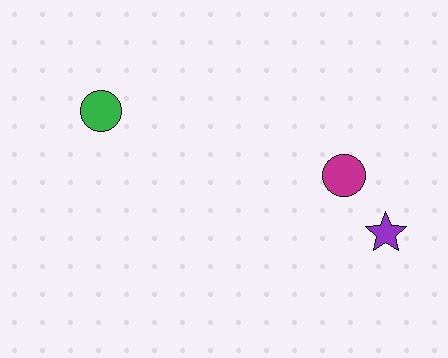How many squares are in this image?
There are no squares.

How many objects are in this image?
There are 3 objects.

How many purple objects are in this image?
There is 1 purple object.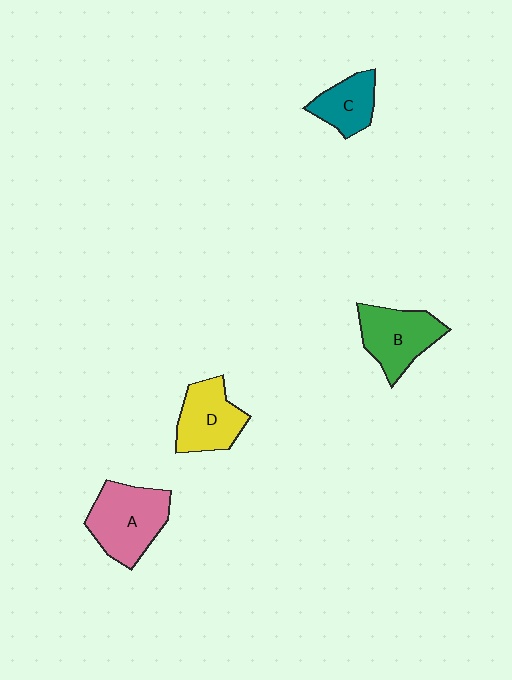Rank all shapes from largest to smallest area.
From largest to smallest: A (pink), B (green), D (yellow), C (teal).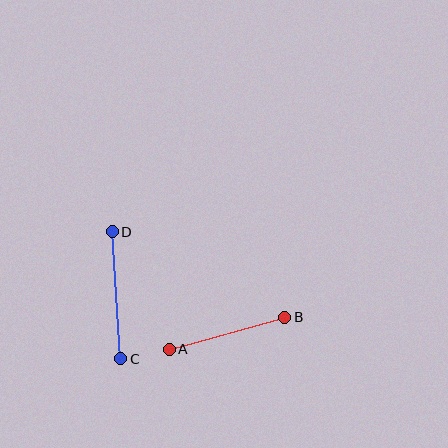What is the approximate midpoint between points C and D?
The midpoint is at approximately (116, 295) pixels.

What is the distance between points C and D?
The distance is approximately 127 pixels.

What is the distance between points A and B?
The distance is approximately 120 pixels.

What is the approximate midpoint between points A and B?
The midpoint is at approximately (227, 333) pixels.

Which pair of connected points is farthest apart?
Points C and D are farthest apart.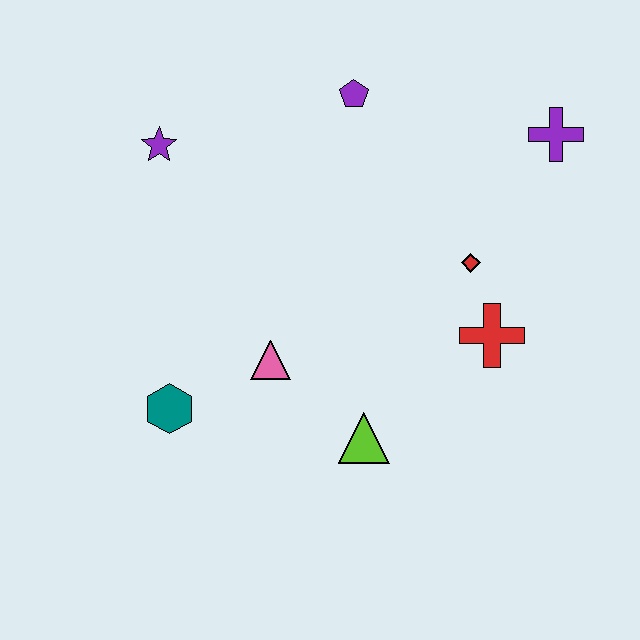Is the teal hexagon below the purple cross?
Yes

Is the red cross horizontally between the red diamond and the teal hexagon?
No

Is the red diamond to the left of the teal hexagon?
No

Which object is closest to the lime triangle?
The pink triangle is closest to the lime triangle.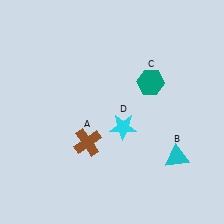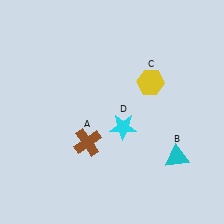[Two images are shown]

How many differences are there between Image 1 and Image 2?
There is 1 difference between the two images.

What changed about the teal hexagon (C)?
In Image 1, C is teal. In Image 2, it changed to yellow.